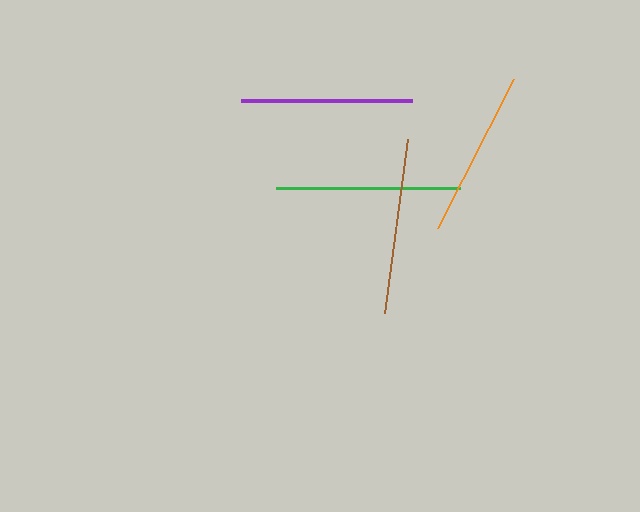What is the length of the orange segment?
The orange segment is approximately 167 pixels long.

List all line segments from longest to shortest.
From longest to shortest: green, brown, purple, orange.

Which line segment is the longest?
The green line is the longest at approximately 184 pixels.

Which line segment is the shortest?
The orange line is the shortest at approximately 167 pixels.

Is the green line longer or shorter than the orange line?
The green line is longer than the orange line.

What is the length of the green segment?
The green segment is approximately 184 pixels long.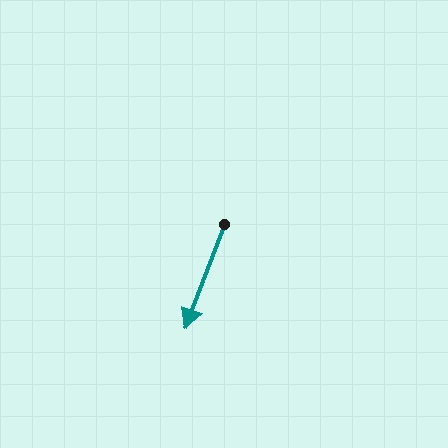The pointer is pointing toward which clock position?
Roughly 7 o'clock.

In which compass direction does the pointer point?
South.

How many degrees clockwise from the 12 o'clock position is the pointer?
Approximately 200 degrees.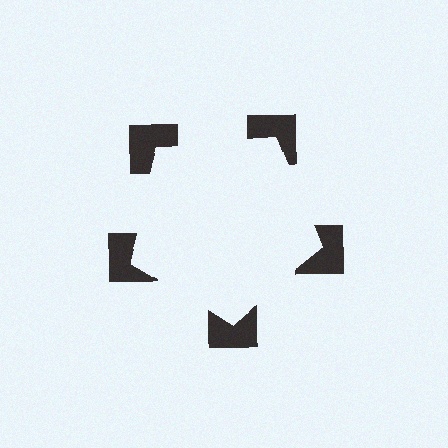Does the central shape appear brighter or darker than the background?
It typically appears slightly brighter than the background, even though no actual brightness change is drawn.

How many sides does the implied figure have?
5 sides.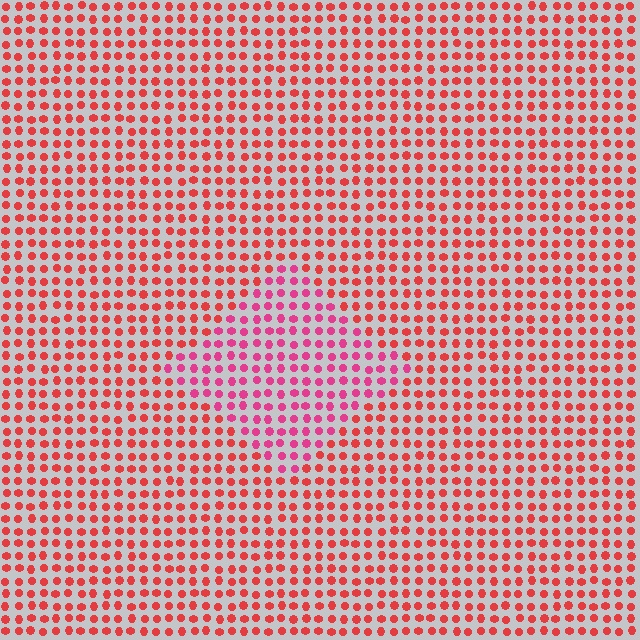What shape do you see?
I see a diamond.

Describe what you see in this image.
The image is filled with small red elements in a uniform arrangement. A diamond-shaped region is visible where the elements are tinted to a slightly different hue, forming a subtle color boundary.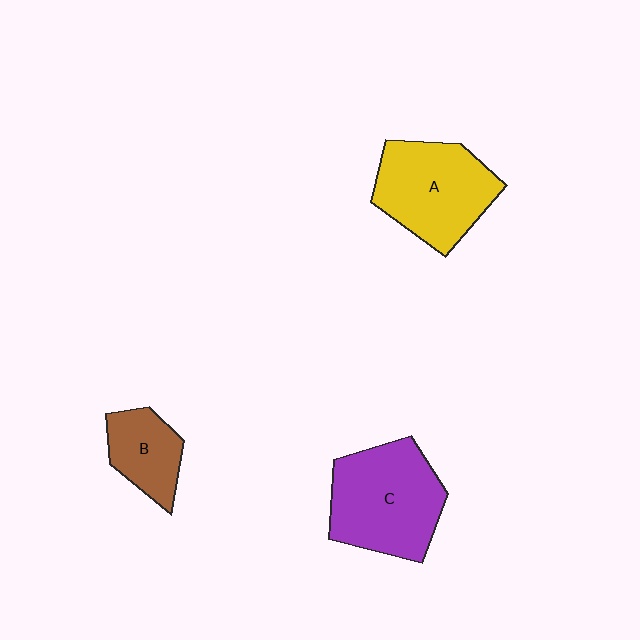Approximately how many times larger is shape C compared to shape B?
Approximately 2.0 times.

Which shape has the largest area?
Shape C (purple).